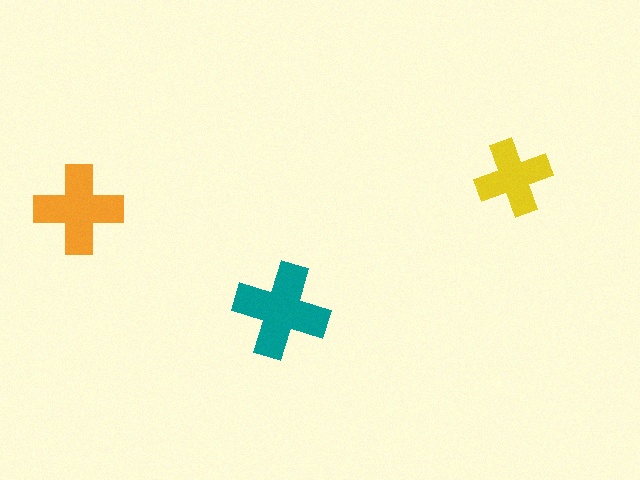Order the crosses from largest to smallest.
the teal one, the orange one, the yellow one.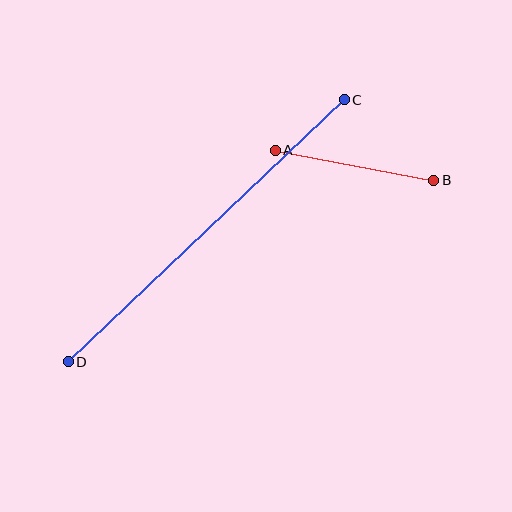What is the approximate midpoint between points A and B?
The midpoint is at approximately (355, 165) pixels.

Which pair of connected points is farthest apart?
Points C and D are farthest apart.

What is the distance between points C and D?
The distance is approximately 380 pixels.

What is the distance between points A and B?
The distance is approximately 161 pixels.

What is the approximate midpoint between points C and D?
The midpoint is at approximately (206, 231) pixels.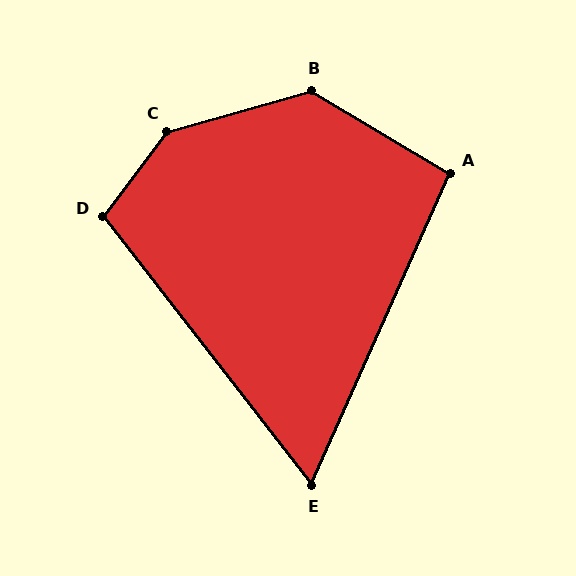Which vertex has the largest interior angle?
C, at approximately 142 degrees.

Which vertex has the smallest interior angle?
E, at approximately 62 degrees.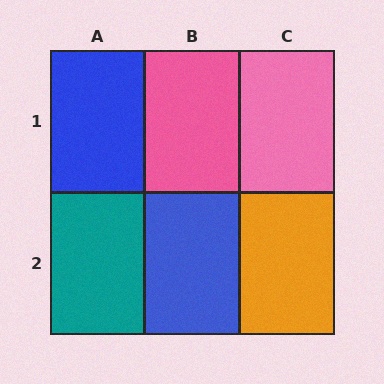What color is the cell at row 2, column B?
Blue.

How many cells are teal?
1 cell is teal.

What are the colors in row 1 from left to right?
Blue, pink, pink.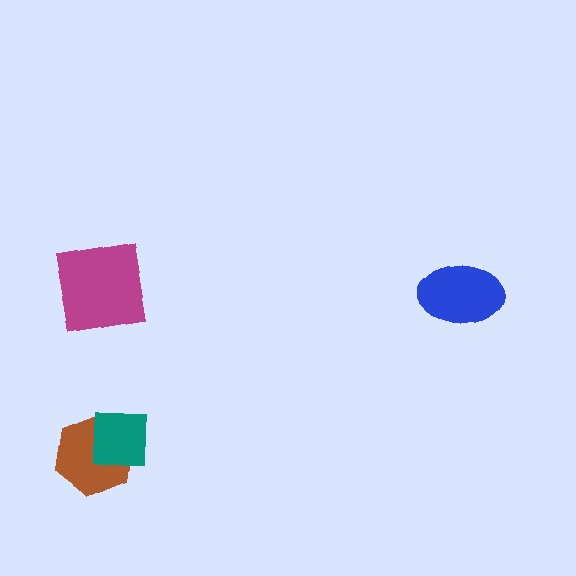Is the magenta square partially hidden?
No, no other shape covers it.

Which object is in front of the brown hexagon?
The teal square is in front of the brown hexagon.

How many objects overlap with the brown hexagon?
1 object overlaps with the brown hexagon.